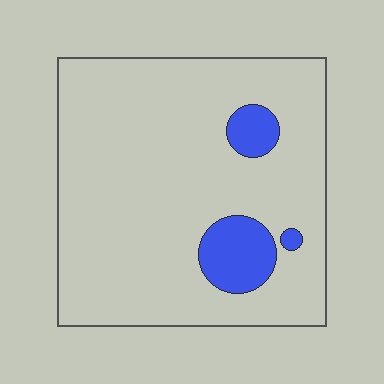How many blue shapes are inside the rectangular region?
3.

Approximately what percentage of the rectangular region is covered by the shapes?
Approximately 10%.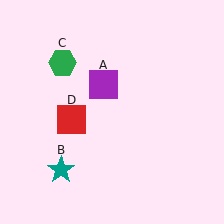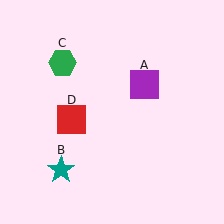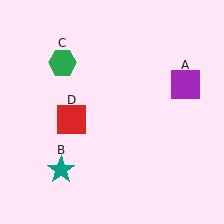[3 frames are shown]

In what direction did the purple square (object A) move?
The purple square (object A) moved right.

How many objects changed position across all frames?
1 object changed position: purple square (object A).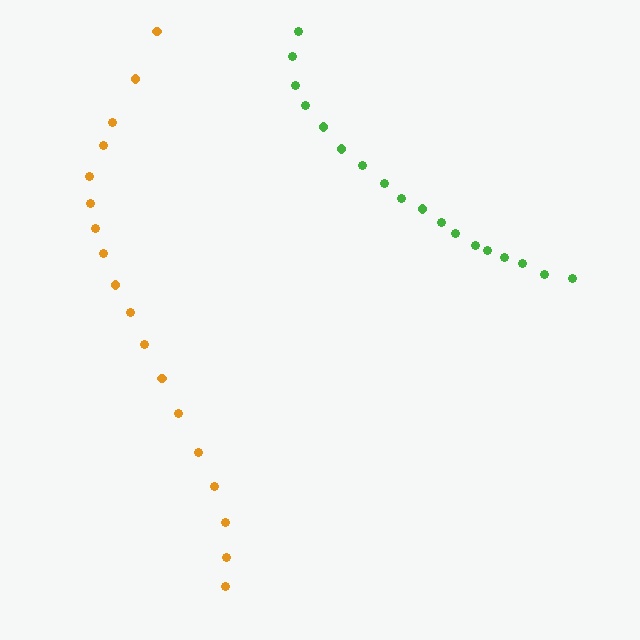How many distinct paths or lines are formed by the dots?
There are 2 distinct paths.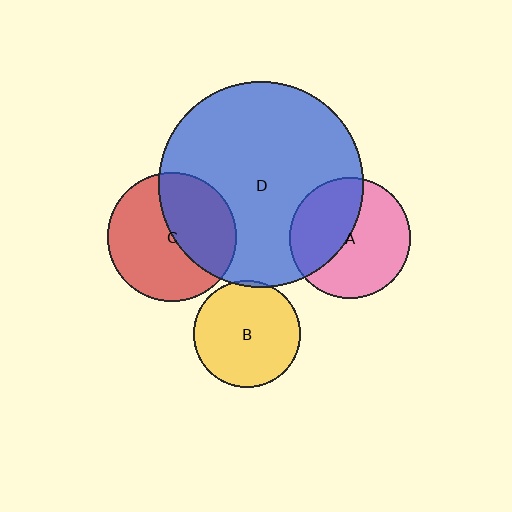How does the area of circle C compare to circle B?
Approximately 1.5 times.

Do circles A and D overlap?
Yes.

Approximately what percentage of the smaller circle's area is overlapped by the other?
Approximately 45%.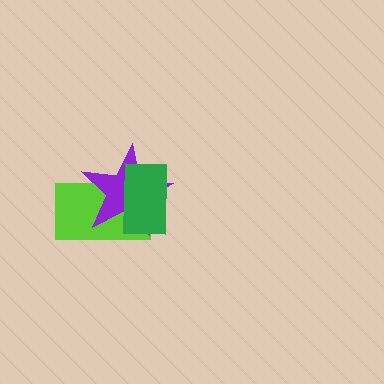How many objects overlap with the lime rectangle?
2 objects overlap with the lime rectangle.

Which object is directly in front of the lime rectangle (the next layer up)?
The purple star is directly in front of the lime rectangle.